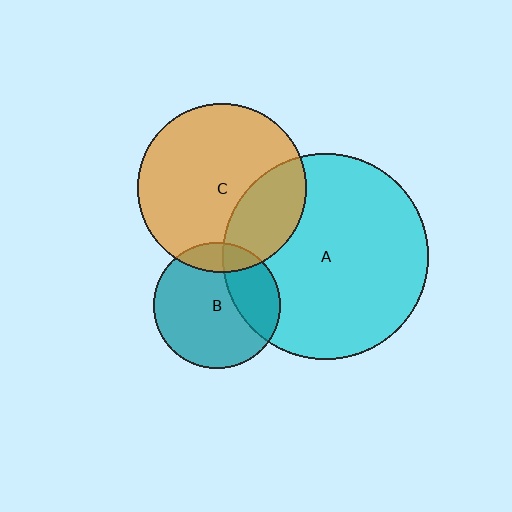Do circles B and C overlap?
Yes.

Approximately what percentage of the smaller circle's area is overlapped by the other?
Approximately 15%.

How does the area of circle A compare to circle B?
Approximately 2.7 times.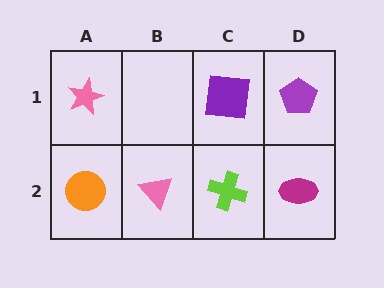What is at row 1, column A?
A pink star.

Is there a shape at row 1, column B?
No, that cell is empty.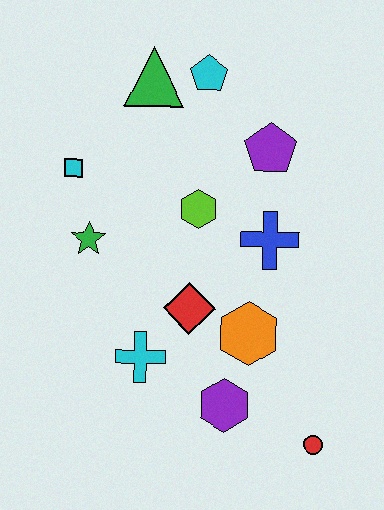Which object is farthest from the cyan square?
The red circle is farthest from the cyan square.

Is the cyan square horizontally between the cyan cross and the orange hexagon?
No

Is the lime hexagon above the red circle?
Yes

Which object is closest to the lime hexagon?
The blue cross is closest to the lime hexagon.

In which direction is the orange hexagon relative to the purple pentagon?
The orange hexagon is below the purple pentagon.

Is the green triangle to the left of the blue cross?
Yes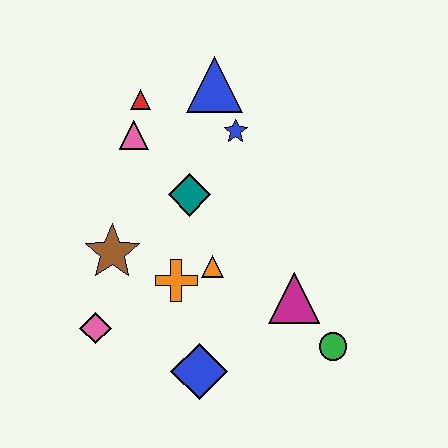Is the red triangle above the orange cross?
Yes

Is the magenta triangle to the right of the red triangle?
Yes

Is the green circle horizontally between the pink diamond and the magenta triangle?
No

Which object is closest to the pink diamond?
The brown star is closest to the pink diamond.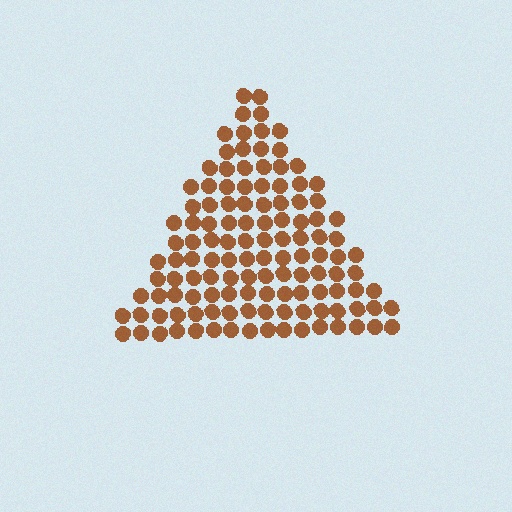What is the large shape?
The large shape is a triangle.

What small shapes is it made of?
It is made of small circles.